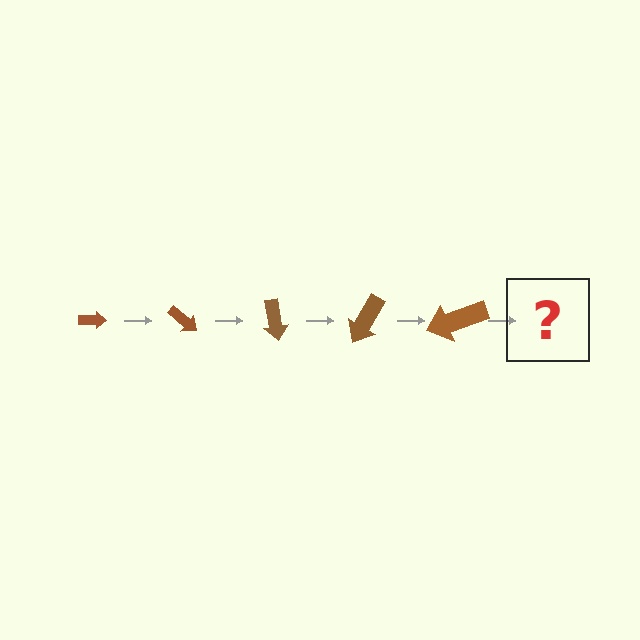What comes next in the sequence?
The next element should be an arrow, larger than the previous one and rotated 200 degrees from the start.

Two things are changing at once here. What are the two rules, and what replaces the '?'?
The two rules are that the arrow grows larger each step and it rotates 40 degrees each step. The '?' should be an arrow, larger than the previous one and rotated 200 degrees from the start.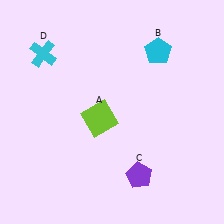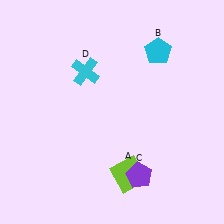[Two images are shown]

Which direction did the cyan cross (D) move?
The cyan cross (D) moved right.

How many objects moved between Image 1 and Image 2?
2 objects moved between the two images.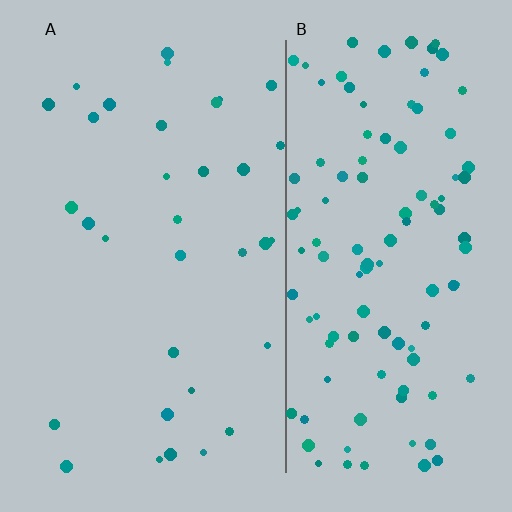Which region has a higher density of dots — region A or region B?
B (the right).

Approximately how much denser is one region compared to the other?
Approximately 3.4× — region B over region A.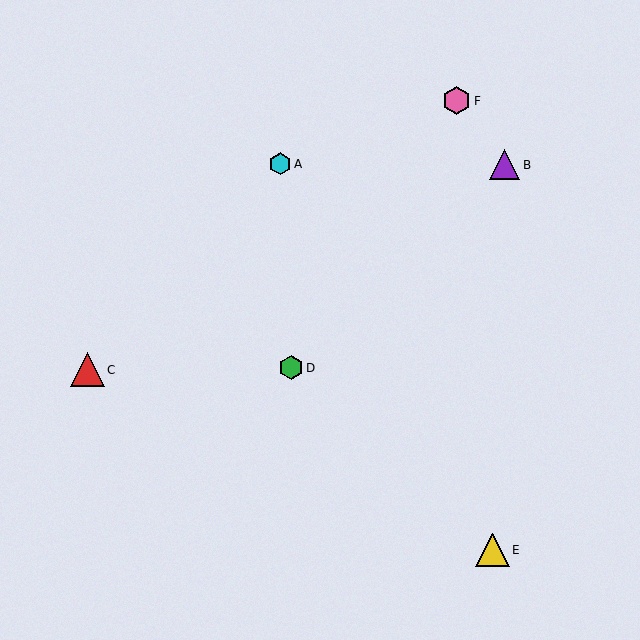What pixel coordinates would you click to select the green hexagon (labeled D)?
Click at (291, 368) to select the green hexagon D.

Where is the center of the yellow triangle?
The center of the yellow triangle is at (492, 550).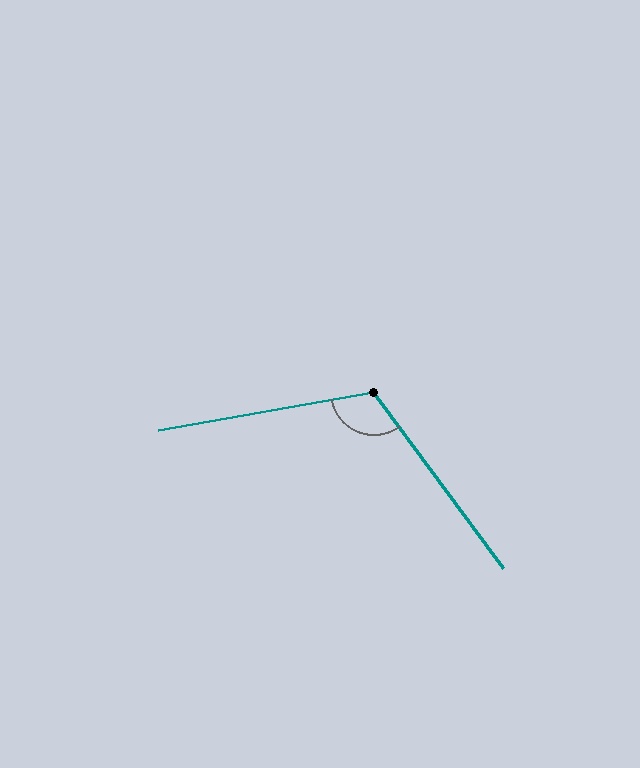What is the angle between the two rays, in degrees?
Approximately 116 degrees.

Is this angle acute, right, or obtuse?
It is obtuse.